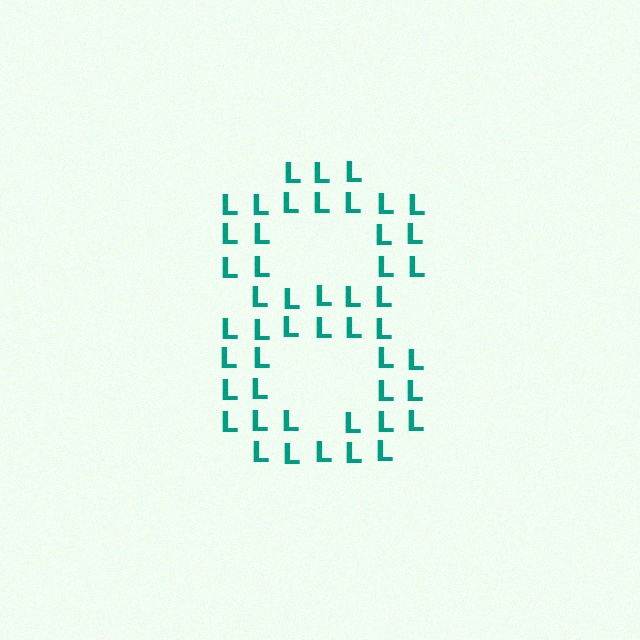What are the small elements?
The small elements are letter L's.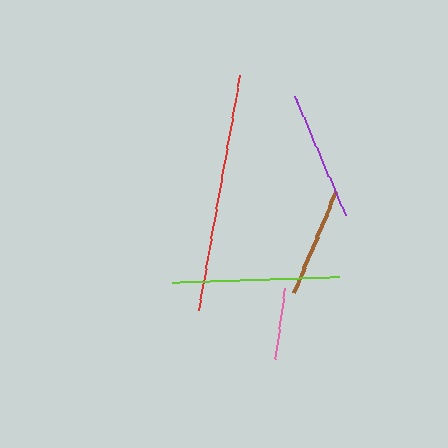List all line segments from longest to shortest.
From longest to shortest: red, lime, purple, brown, pink.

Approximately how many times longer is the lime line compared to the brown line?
The lime line is approximately 1.5 times the length of the brown line.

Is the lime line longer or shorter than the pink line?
The lime line is longer than the pink line.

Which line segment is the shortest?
The pink line is the shortest at approximately 72 pixels.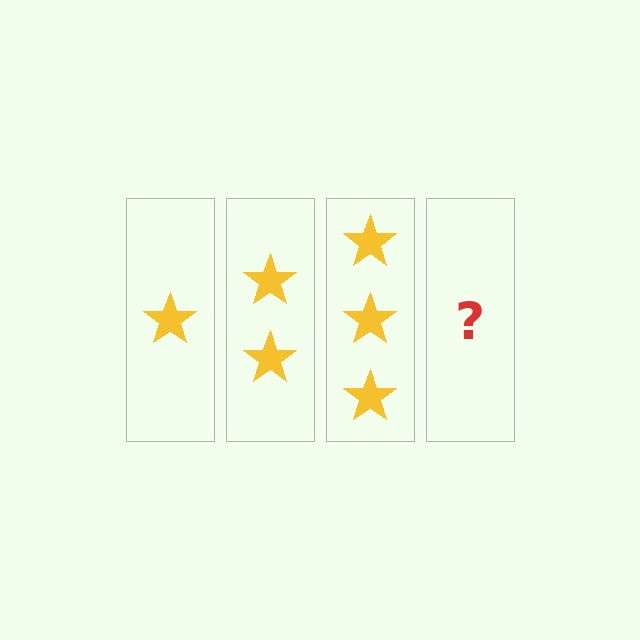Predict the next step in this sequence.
The next step is 4 stars.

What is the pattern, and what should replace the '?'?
The pattern is that each step adds one more star. The '?' should be 4 stars.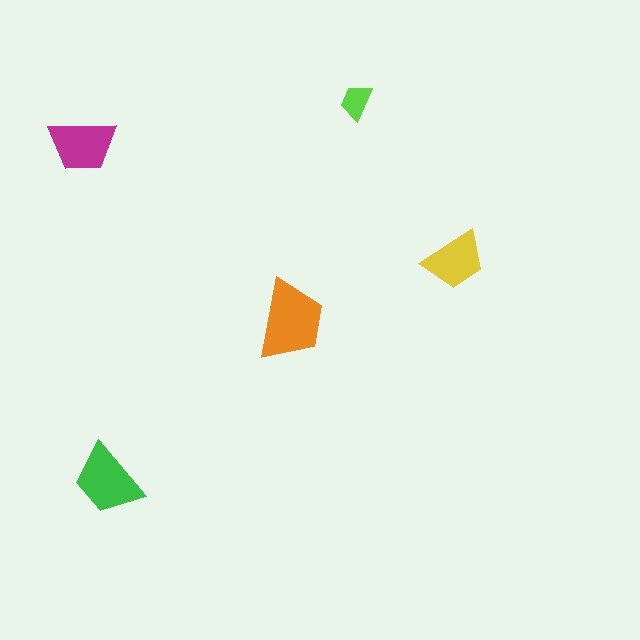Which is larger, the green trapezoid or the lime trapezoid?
The green one.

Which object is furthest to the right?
The yellow trapezoid is rightmost.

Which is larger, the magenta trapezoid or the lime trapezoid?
The magenta one.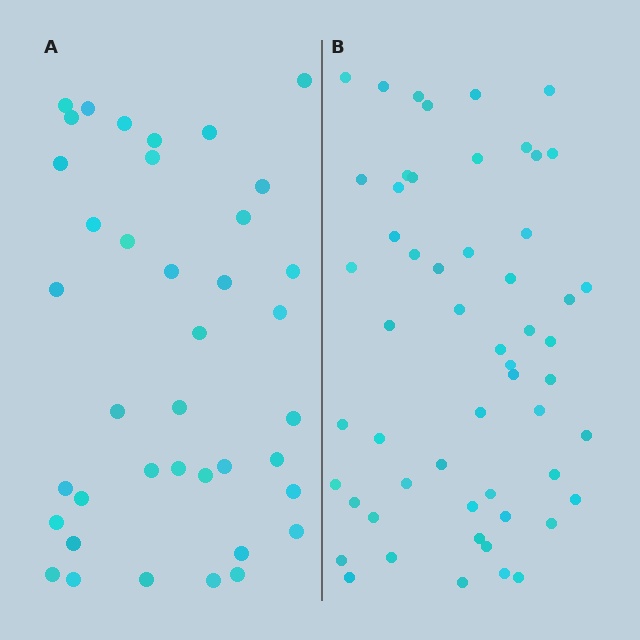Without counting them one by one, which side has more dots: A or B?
Region B (the right region) has more dots.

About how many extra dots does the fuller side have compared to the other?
Region B has approximately 15 more dots than region A.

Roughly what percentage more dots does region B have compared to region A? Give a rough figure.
About 40% more.